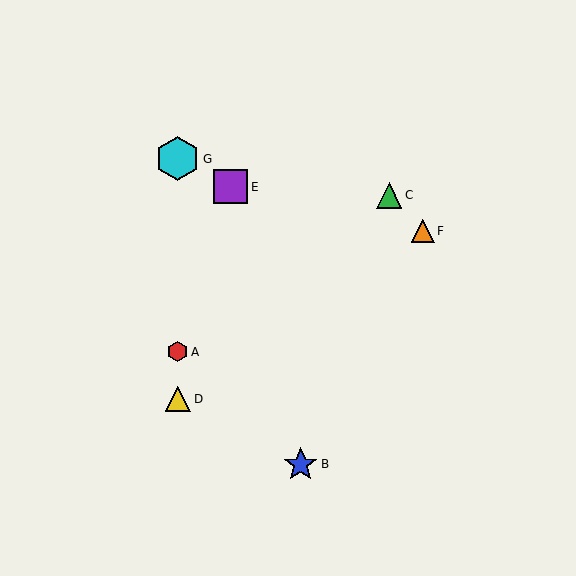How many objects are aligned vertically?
3 objects (A, D, G) are aligned vertically.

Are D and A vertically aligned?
Yes, both are at x≈178.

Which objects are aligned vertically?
Objects A, D, G are aligned vertically.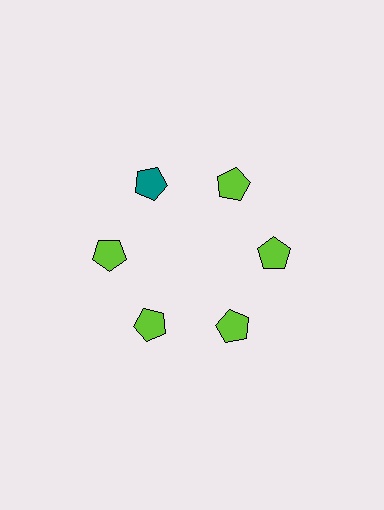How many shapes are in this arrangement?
There are 6 shapes arranged in a ring pattern.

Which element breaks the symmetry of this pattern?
The teal pentagon at roughly the 11 o'clock position breaks the symmetry. All other shapes are lime pentagons.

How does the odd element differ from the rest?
It has a different color: teal instead of lime.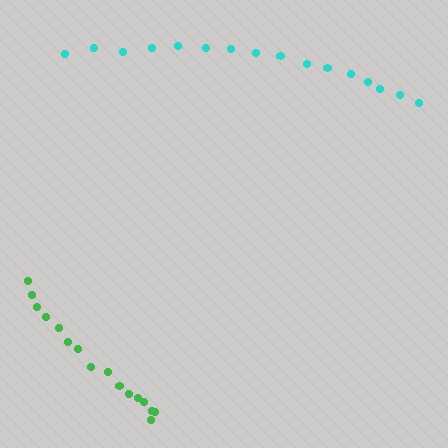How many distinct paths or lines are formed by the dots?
There are 2 distinct paths.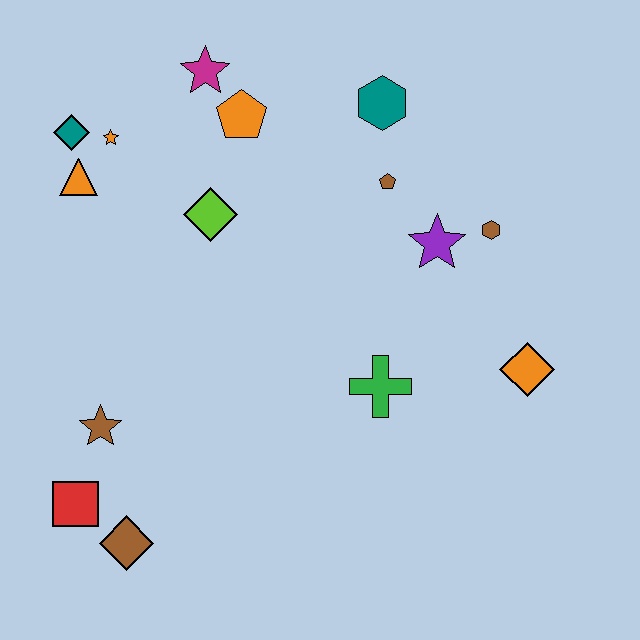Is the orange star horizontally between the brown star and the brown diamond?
Yes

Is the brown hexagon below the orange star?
Yes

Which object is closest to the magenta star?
The orange pentagon is closest to the magenta star.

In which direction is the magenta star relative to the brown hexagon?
The magenta star is to the left of the brown hexagon.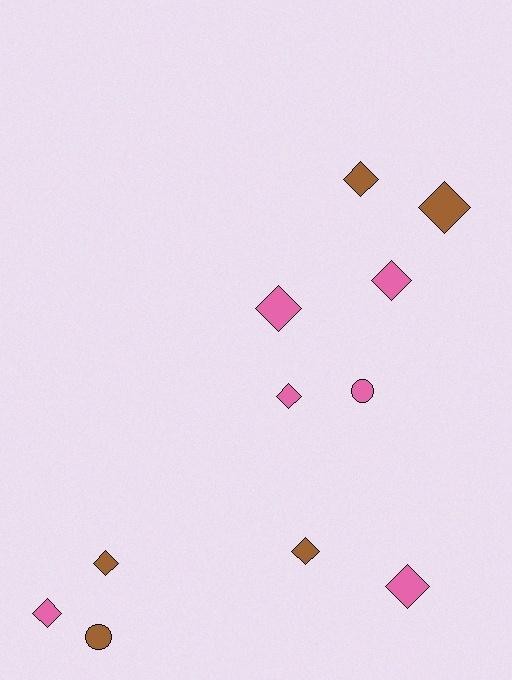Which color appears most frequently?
Pink, with 6 objects.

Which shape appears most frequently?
Diamond, with 9 objects.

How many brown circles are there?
There is 1 brown circle.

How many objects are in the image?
There are 11 objects.